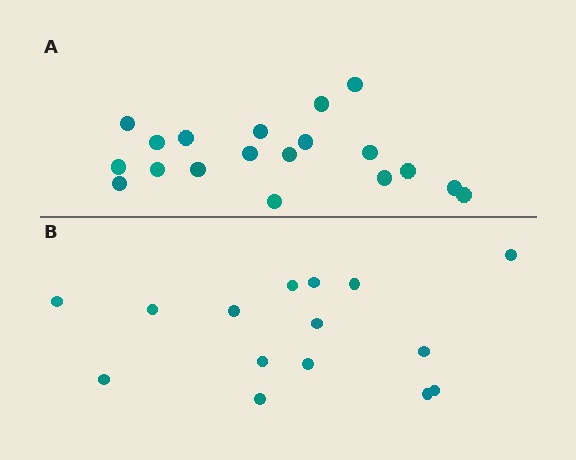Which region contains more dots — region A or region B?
Region A (the top region) has more dots.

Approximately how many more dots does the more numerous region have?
Region A has about 4 more dots than region B.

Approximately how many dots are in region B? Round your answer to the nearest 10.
About 20 dots. (The exact count is 15, which rounds to 20.)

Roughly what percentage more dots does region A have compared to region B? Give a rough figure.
About 25% more.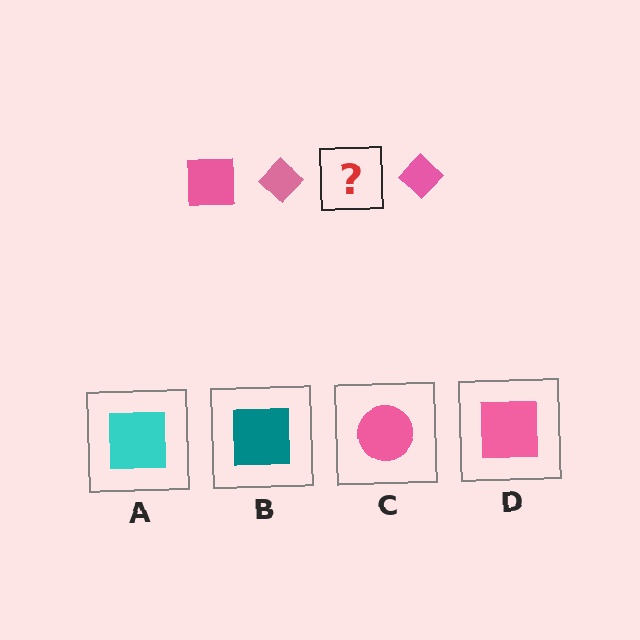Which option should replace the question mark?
Option D.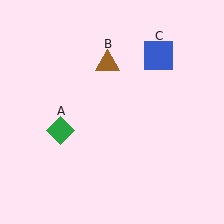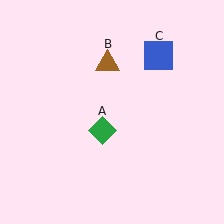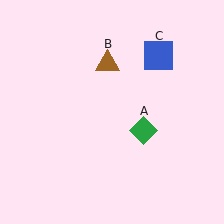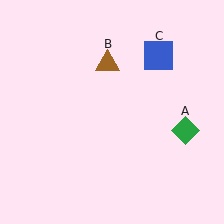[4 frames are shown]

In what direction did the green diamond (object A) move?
The green diamond (object A) moved right.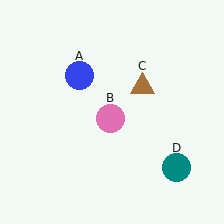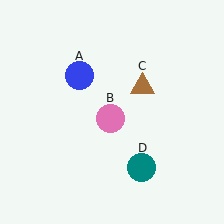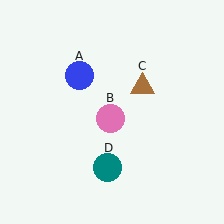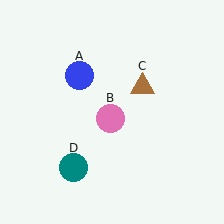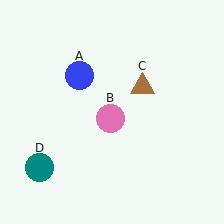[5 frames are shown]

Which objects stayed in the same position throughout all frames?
Blue circle (object A) and pink circle (object B) and brown triangle (object C) remained stationary.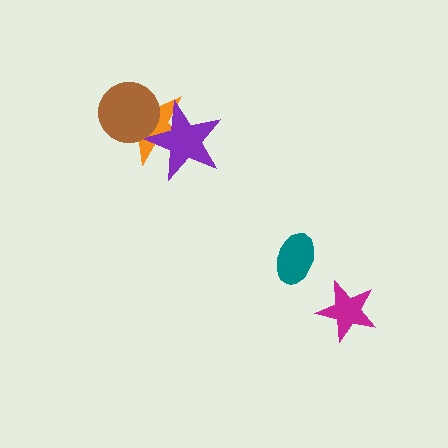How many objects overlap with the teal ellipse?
0 objects overlap with the teal ellipse.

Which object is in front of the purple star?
The brown circle is in front of the purple star.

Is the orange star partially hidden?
Yes, it is partially covered by another shape.